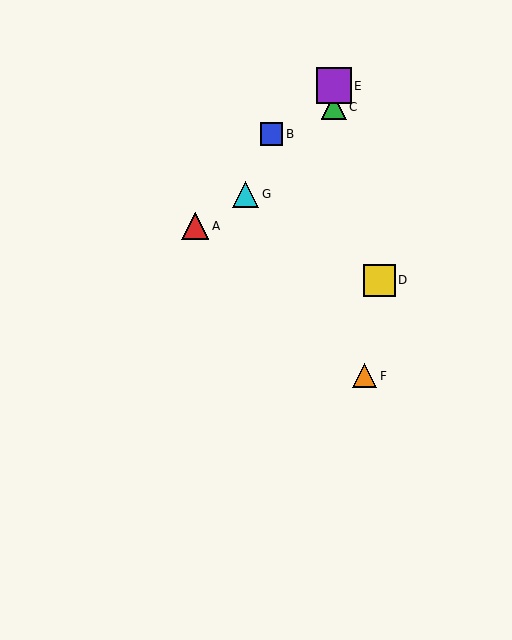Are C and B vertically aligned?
No, C is at x≈334 and B is at x≈272.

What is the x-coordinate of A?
Object A is at x≈195.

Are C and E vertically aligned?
Yes, both are at x≈334.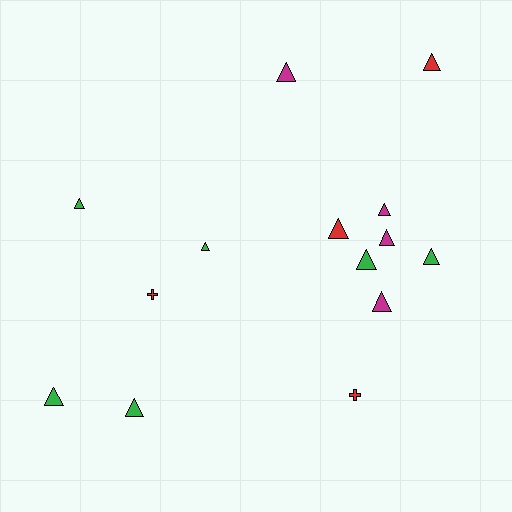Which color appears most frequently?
Green, with 6 objects.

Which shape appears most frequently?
Triangle, with 12 objects.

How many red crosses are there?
There are 2 red crosses.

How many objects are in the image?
There are 14 objects.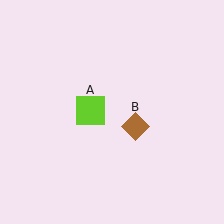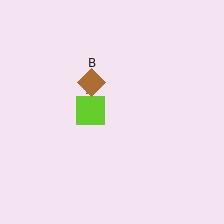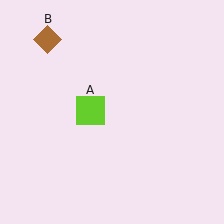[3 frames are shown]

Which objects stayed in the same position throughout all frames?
Lime square (object A) remained stationary.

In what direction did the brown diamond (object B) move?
The brown diamond (object B) moved up and to the left.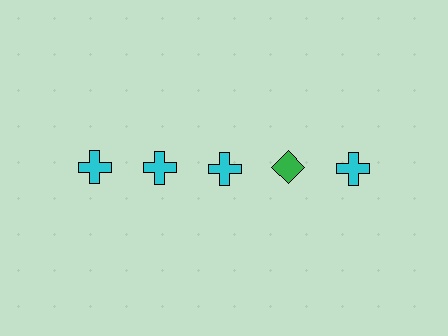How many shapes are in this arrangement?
There are 5 shapes arranged in a grid pattern.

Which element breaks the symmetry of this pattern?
The green diamond in the top row, second from right column breaks the symmetry. All other shapes are cyan crosses.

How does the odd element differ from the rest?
It differs in both color (green instead of cyan) and shape (diamond instead of cross).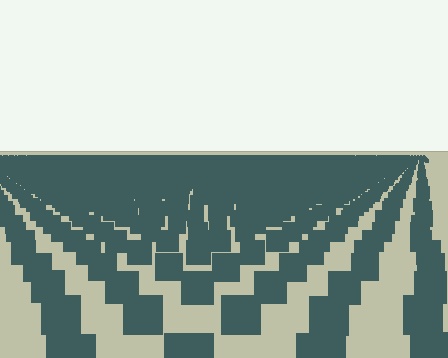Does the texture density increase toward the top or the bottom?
Density increases toward the top.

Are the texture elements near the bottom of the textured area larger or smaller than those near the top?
Larger. Near the bottom, elements are closer to the viewer and appear at a bigger on-screen size.